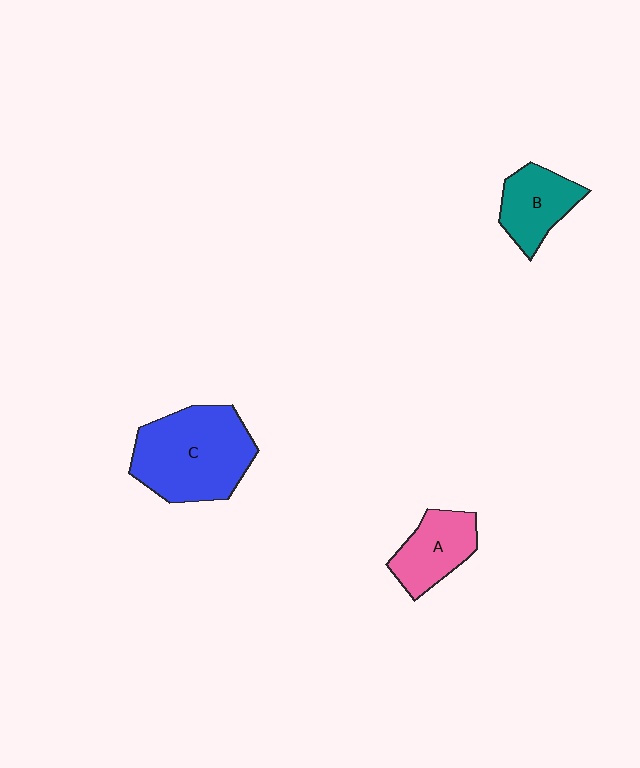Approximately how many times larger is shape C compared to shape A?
Approximately 1.9 times.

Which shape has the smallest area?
Shape B (teal).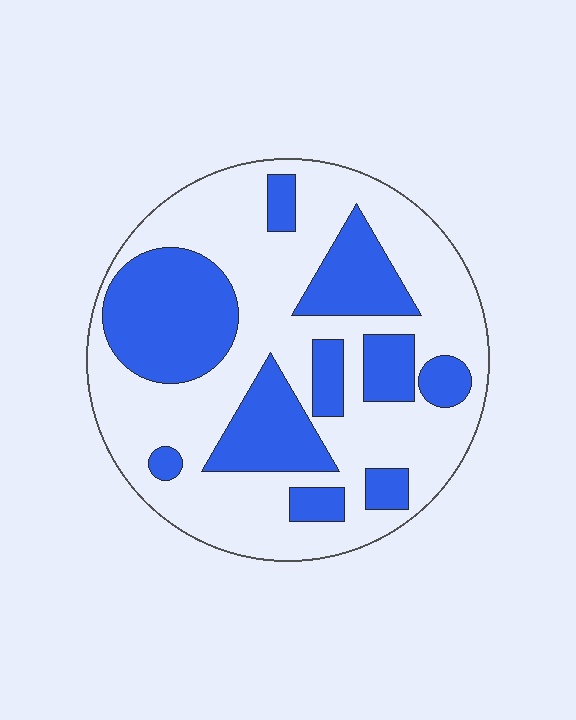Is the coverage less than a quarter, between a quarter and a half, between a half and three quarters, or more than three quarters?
Between a quarter and a half.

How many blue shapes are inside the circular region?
10.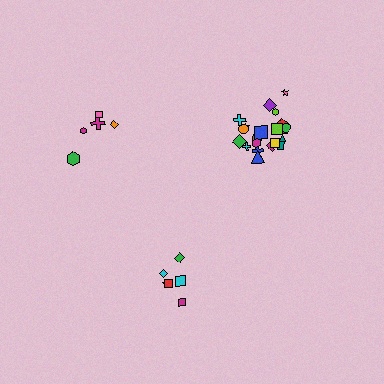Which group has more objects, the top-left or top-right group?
The top-right group.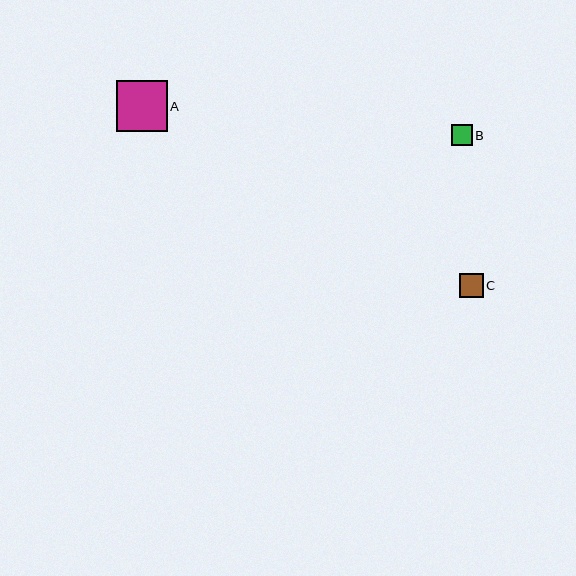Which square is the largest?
Square A is the largest with a size of approximately 51 pixels.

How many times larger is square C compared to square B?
Square C is approximately 1.1 times the size of square B.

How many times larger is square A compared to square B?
Square A is approximately 2.4 times the size of square B.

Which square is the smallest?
Square B is the smallest with a size of approximately 21 pixels.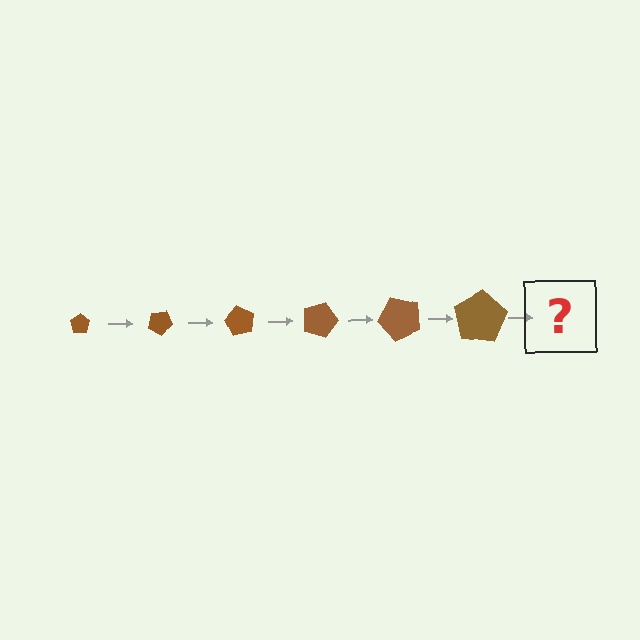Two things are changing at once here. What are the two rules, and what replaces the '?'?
The two rules are that the pentagon grows larger each step and it rotates 30 degrees each step. The '?' should be a pentagon, larger than the previous one and rotated 180 degrees from the start.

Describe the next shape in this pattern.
It should be a pentagon, larger than the previous one and rotated 180 degrees from the start.